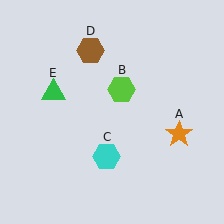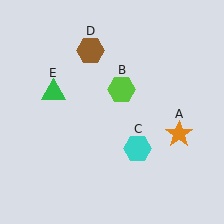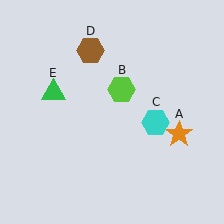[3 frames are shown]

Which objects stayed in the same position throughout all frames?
Orange star (object A) and lime hexagon (object B) and brown hexagon (object D) and green triangle (object E) remained stationary.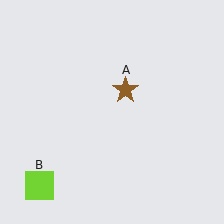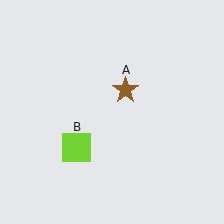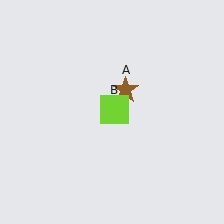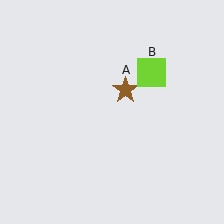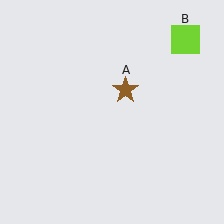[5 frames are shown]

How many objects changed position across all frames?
1 object changed position: lime square (object B).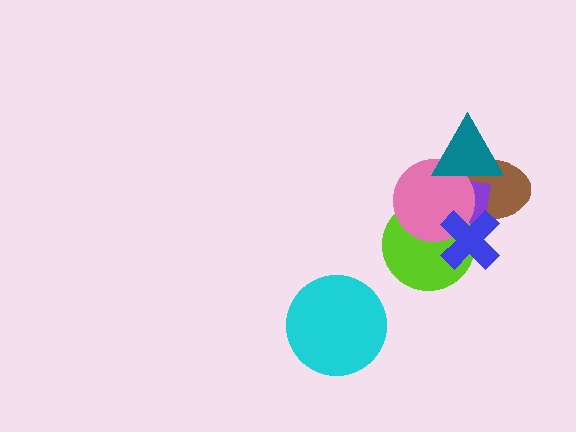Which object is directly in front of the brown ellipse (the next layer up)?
The purple square is directly in front of the brown ellipse.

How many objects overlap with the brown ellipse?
5 objects overlap with the brown ellipse.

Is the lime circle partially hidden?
Yes, it is partially covered by another shape.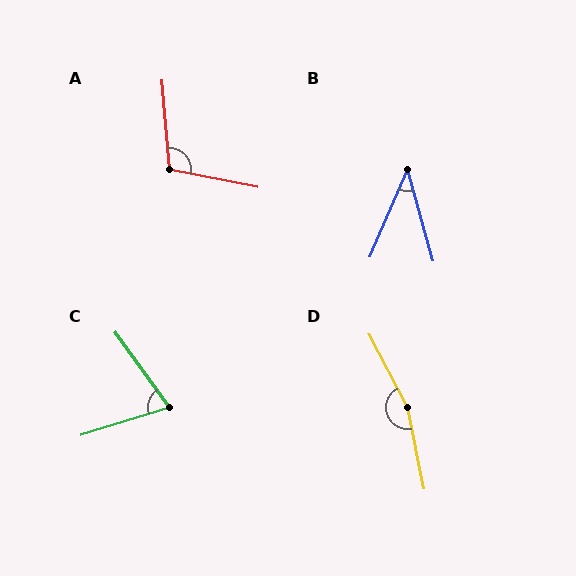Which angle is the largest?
D, at approximately 164 degrees.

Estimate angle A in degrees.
Approximately 106 degrees.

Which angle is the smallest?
B, at approximately 39 degrees.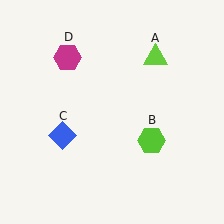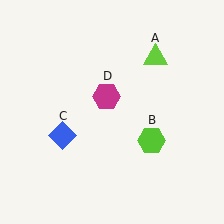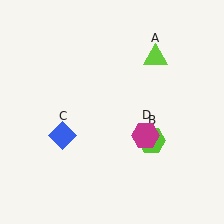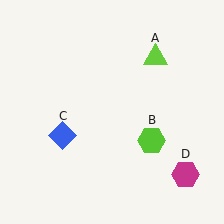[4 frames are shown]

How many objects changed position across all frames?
1 object changed position: magenta hexagon (object D).